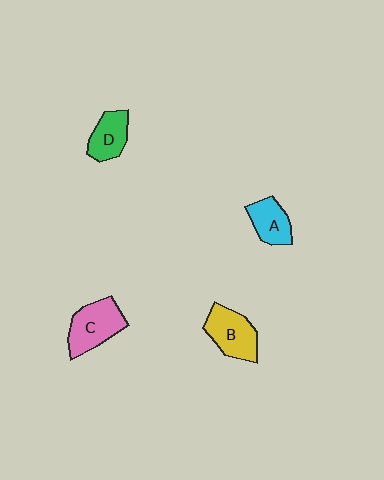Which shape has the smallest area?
Shape A (cyan).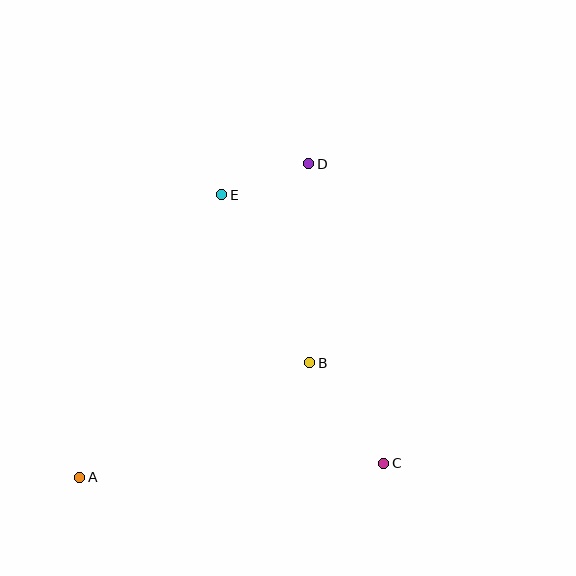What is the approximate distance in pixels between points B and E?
The distance between B and E is approximately 190 pixels.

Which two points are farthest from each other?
Points A and D are farthest from each other.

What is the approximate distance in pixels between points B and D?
The distance between B and D is approximately 199 pixels.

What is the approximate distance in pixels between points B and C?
The distance between B and C is approximately 125 pixels.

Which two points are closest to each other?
Points D and E are closest to each other.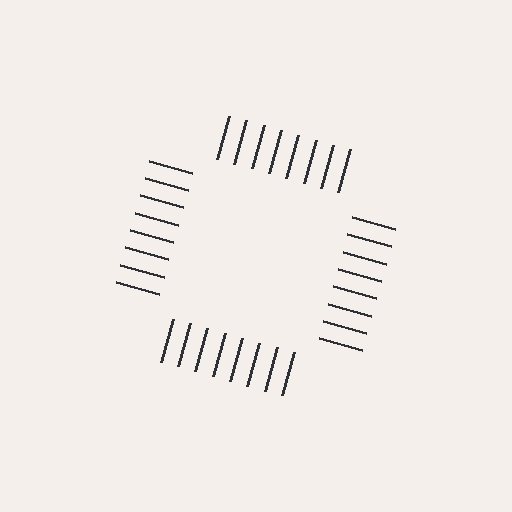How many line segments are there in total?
32 — 8 along each of the 4 edges.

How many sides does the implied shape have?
4 sides — the line-ends trace a square.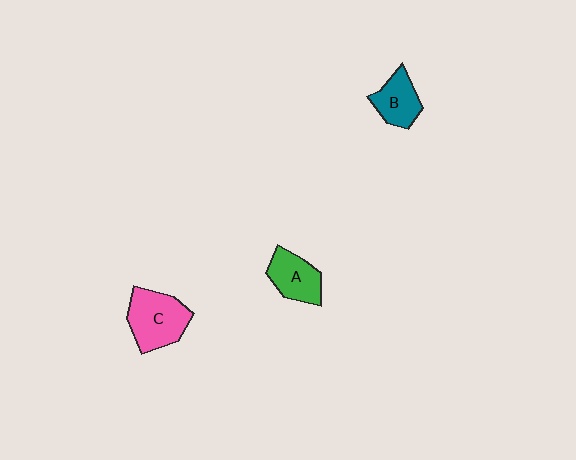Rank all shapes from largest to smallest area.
From largest to smallest: C (pink), A (green), B (teal).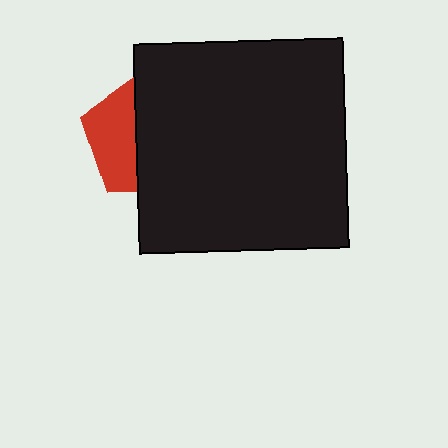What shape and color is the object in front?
The object in front is a black square.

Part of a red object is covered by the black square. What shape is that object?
It is a pentagon.